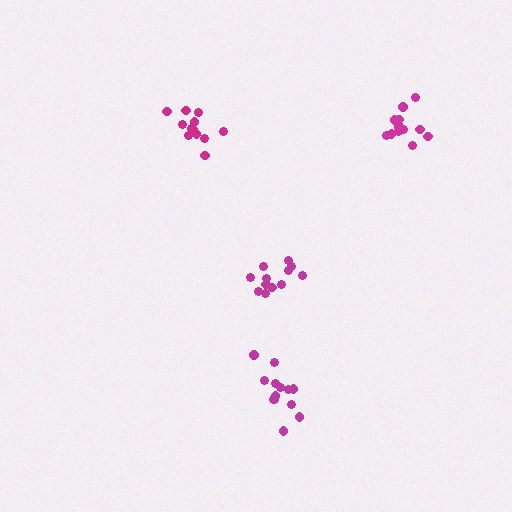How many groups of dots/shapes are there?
There are 4 groups.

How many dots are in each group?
Group 1: 13 dots, Group 2: 12 dots, Group 3: 12 dots, Group 4: 13 dots (50 total).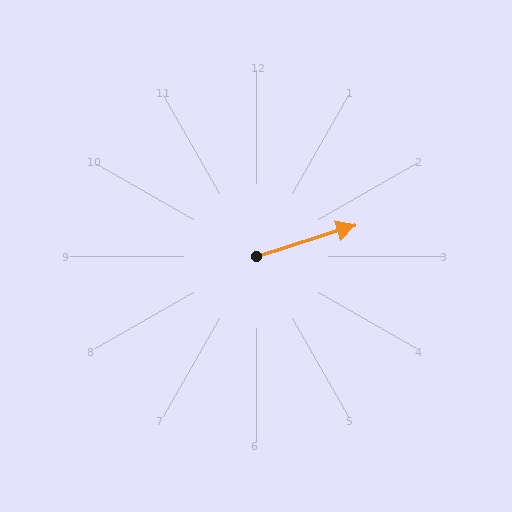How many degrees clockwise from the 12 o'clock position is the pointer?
Approximately 73 degrees.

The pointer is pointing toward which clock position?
Roughly 2 o'clock.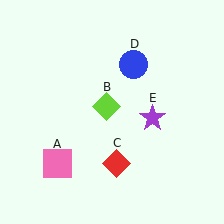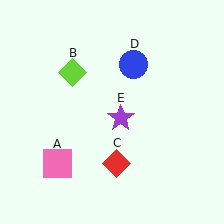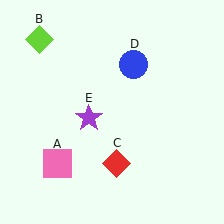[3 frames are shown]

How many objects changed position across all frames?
2 objects changed position: lime diamond (object B), purple star (object E).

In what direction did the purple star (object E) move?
The purple star (object E) moved left.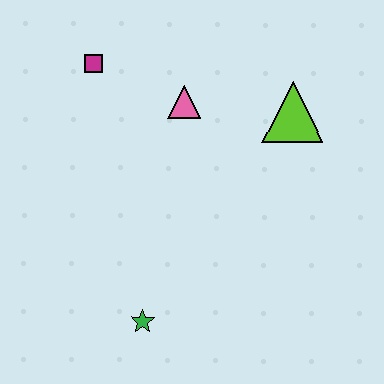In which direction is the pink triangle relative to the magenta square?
The pink triangle is to the right of the magenta square.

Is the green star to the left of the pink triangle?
Yes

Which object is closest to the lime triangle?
The pink triangle is closest to the lime triangle.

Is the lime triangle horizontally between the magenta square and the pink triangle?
No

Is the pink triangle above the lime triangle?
Yes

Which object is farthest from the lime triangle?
The green star is farthest from the lime triangle.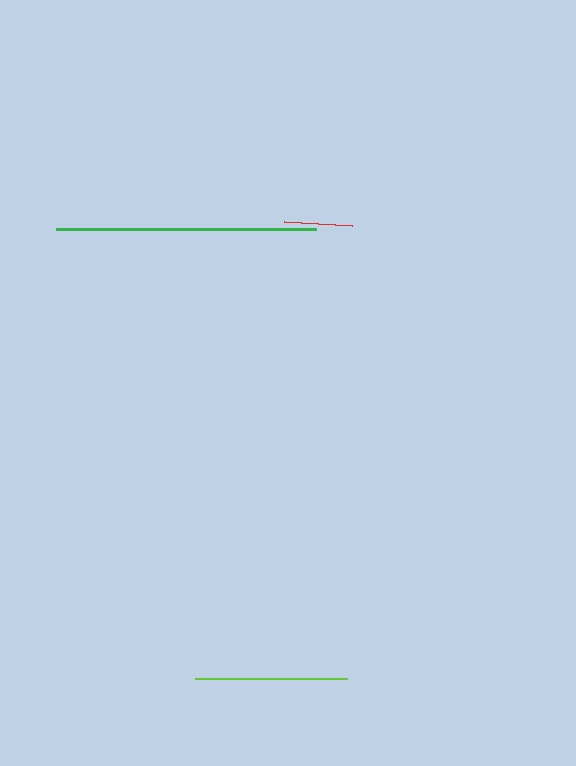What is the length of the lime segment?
The lime segment is approximately 152 pixels long.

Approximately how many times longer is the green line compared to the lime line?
The green line is approximately 1.7 times the length of the lime line.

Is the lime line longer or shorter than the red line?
The lime line is longer than the red line.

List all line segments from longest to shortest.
From longest to shortest: green, lime, red.